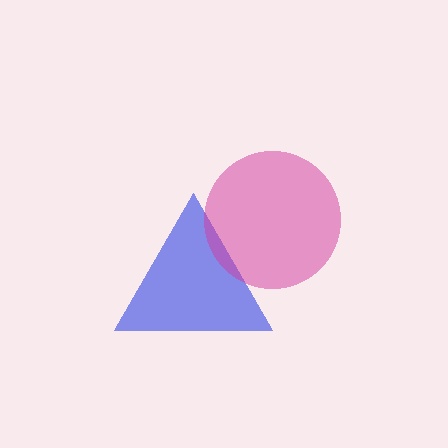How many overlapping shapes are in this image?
There are 2 overlapping shapes in the image.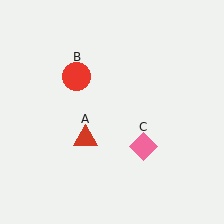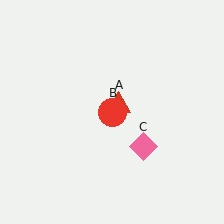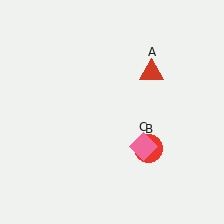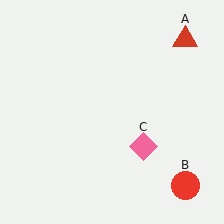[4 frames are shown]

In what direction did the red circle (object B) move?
The red circle (object B) moved down and to the right.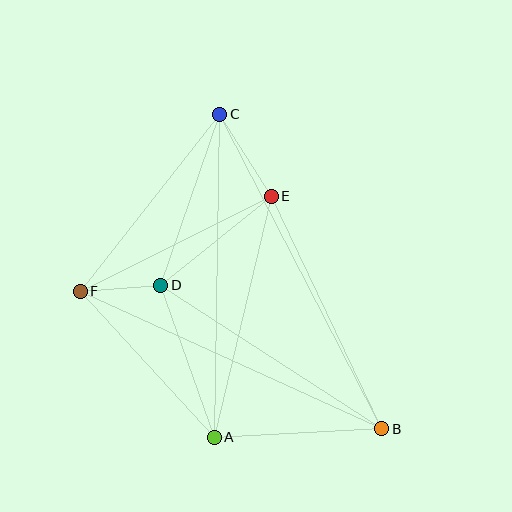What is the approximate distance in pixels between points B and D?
The distance between B and D is approximately 264 pixels.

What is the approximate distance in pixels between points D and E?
The distance between D and E is approximately 142 pixels.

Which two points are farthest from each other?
Points B and C are farthest from each other.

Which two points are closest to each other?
Points D and F are closest to each other.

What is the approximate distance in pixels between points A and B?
The distance between A and B is approximately 168 pixels.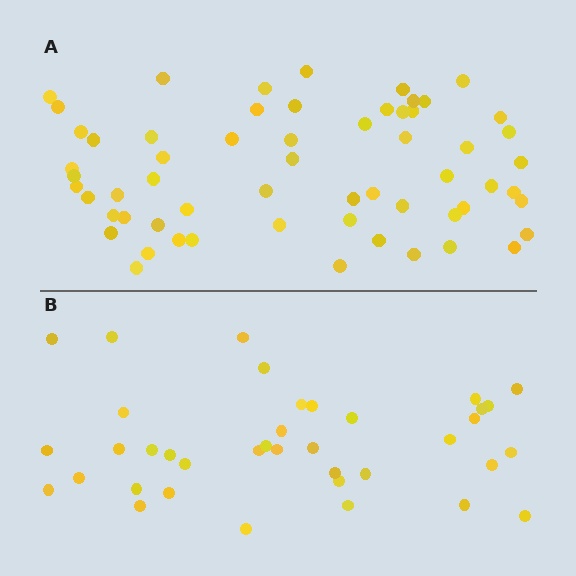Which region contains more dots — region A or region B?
Region A (the top region) has more dots.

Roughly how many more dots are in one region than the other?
Region A has approximately 20 more dots than region B.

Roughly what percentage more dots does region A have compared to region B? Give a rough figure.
About 60% more.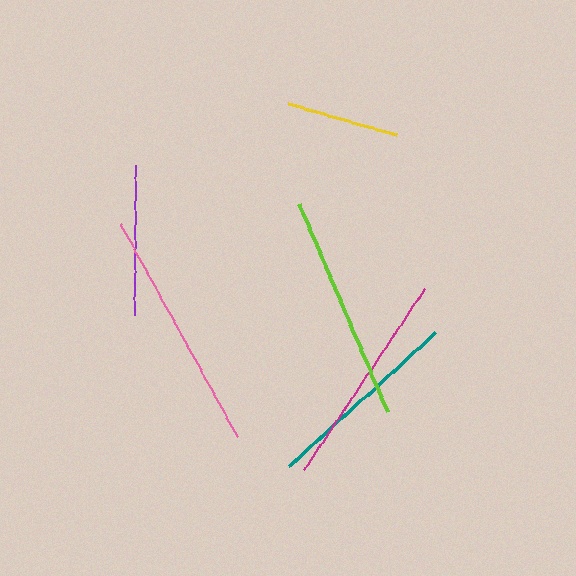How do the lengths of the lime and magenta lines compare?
The lime and magenta lines are approximately the same length.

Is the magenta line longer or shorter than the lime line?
The lime line is longer than the magenta line.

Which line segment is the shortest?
The yellow line is the shortest at approximately 113 pixels.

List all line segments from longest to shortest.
From longest to shortest: pink, lime, magenta, teal, purple, yellow.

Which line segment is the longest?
The pink line is the longest at approximately 243 pixels.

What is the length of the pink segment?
The pink segment is approximately 243 pixels long.